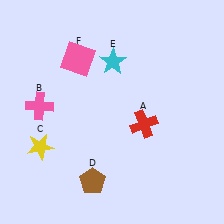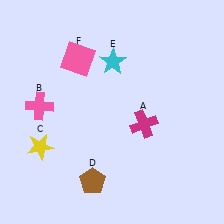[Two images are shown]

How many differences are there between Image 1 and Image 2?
There is 1 difference between the two images.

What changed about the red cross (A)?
In Image 1, A is red. In Image 2, it changed to magenta.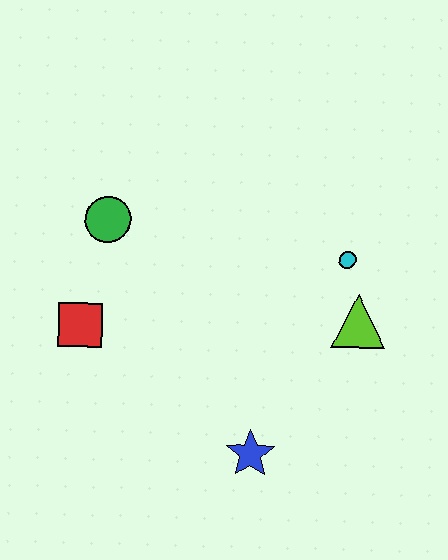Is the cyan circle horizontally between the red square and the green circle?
No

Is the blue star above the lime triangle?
No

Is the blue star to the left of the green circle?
No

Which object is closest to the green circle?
The red square is closest to the green circle.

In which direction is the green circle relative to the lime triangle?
The green circle is to the left of the lime triangle.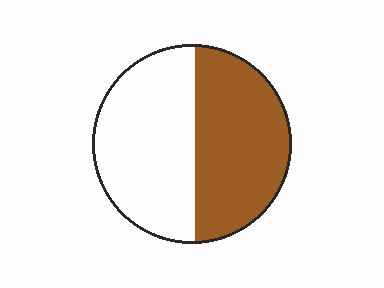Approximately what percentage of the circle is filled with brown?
Approximately 50%.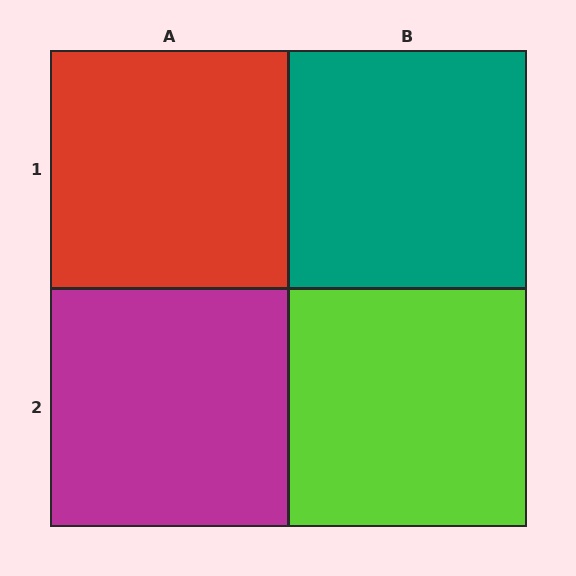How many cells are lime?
1 cell is lime.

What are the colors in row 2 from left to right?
Magenta, lime.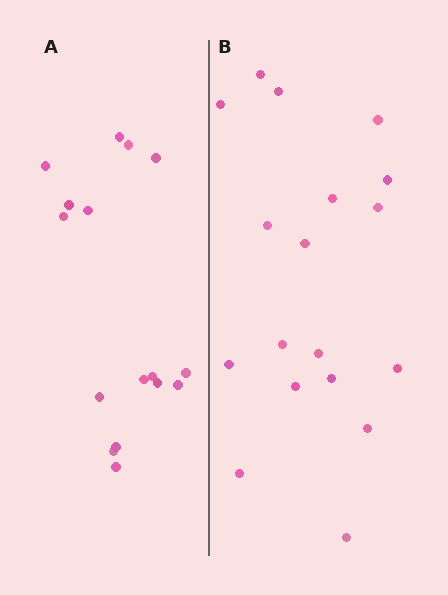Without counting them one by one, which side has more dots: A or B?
Region B (the right region) has more dots.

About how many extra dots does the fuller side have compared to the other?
Region B has just a few more — roughly 2 or 3 more dots than region A.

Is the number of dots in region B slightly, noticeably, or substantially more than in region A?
Region B has only slightly more — the two regions are fairly close. The ratio is roughly 1.1 to 1.